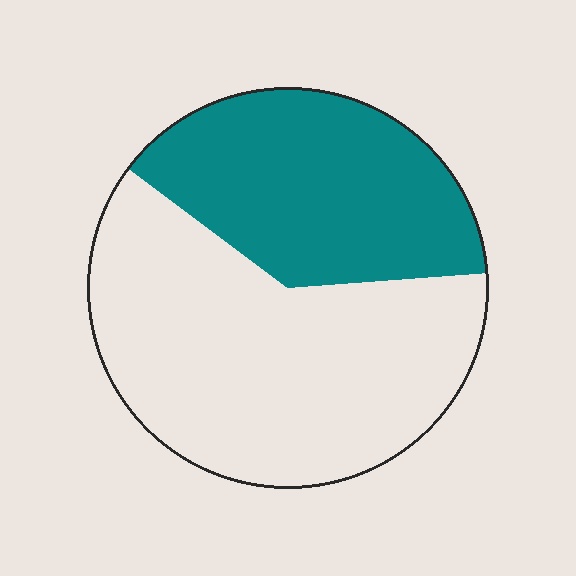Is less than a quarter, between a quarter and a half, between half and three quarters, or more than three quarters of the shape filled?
Between a quarter and a half.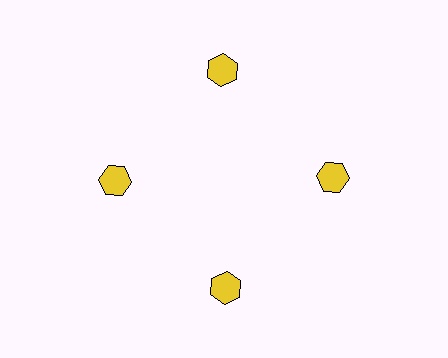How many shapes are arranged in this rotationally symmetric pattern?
There are 4 shapes, arranged in 4 groups of 1.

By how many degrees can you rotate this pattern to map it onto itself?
The pattern maps onto itself every 90 degrees of rotation.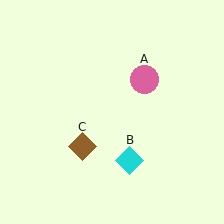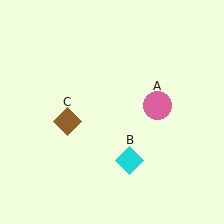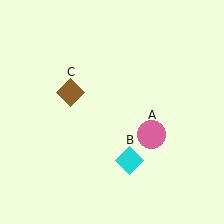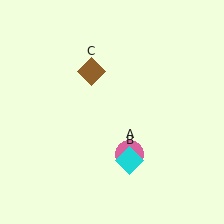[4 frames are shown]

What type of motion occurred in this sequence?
The pink circle (object A), brown diamond (object C) rotated clockwise around the center of the scene.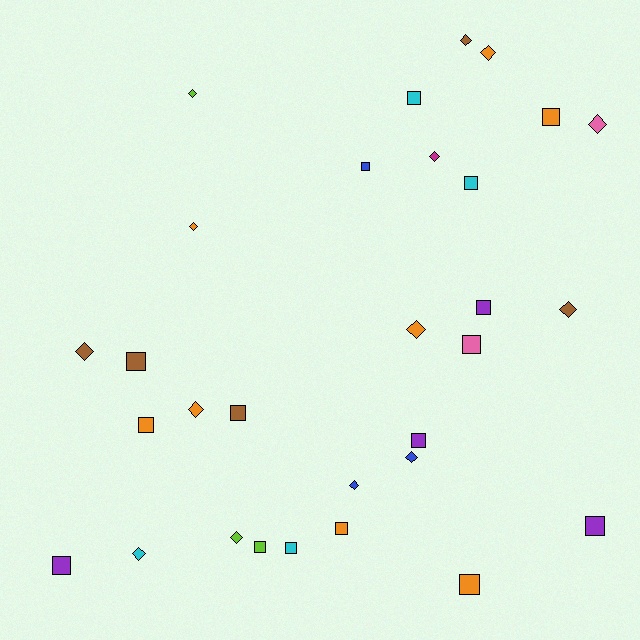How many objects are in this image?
There are 30 objects.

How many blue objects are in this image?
There are 3 blue objects.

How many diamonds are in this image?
There are 14 diamonds.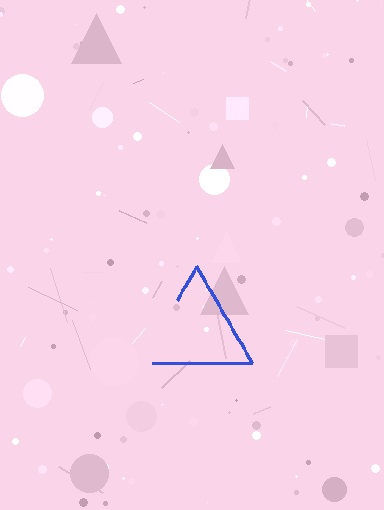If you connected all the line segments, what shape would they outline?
They would outline a triangle.